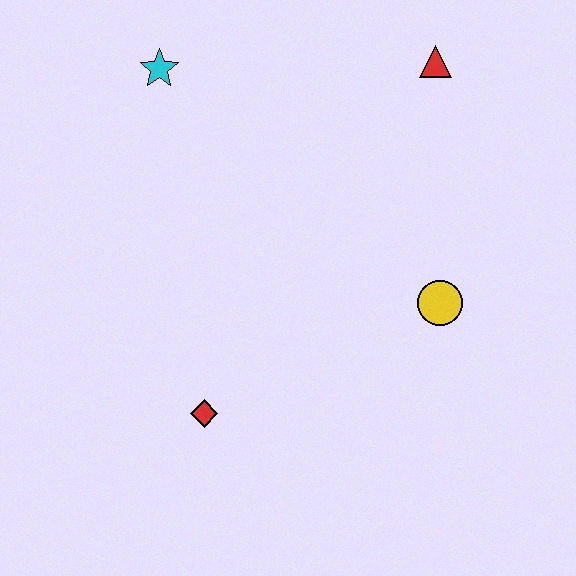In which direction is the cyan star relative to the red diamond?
The cyan star is above the red diamond.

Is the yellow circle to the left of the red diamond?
No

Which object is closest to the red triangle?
The yellow circle is closest to the red triangle.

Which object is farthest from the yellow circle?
The cyan star is farthest from the yellow circle.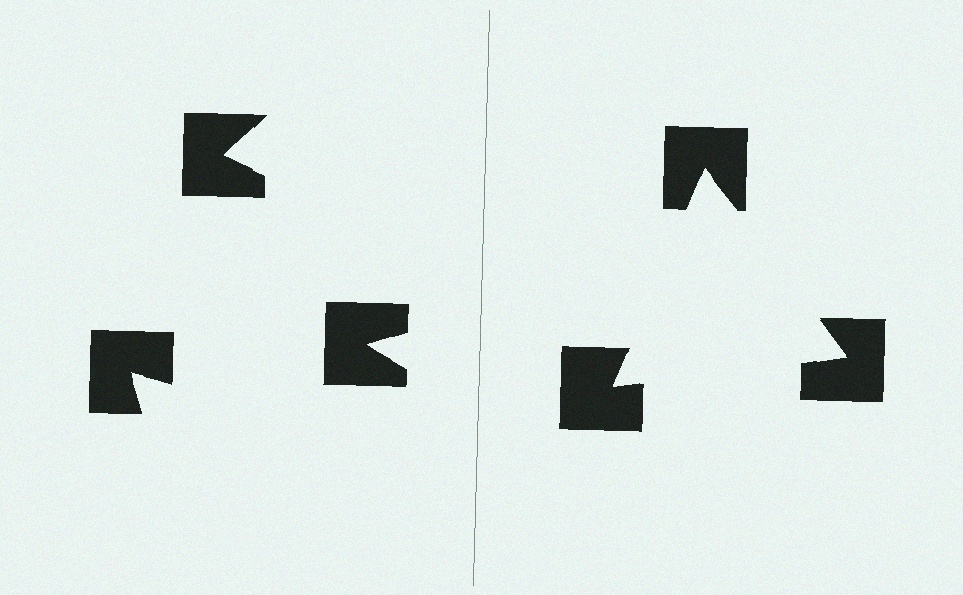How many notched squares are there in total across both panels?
6 — 3 on each side.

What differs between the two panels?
The notched squares are positioned identically on both sides; only the wedge orientations differ. On the right they align to a triangle; on the left they are misaligned.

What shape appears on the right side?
An illusory triangle.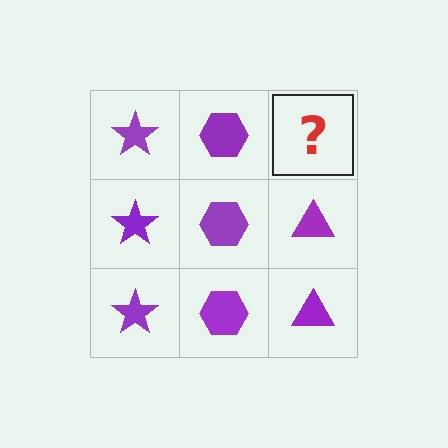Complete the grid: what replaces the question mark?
The question mark should be replaced with a purple triangle.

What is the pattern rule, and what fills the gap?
The rule is that each column has a consistent shape. The gap should be filled with a purple triangle.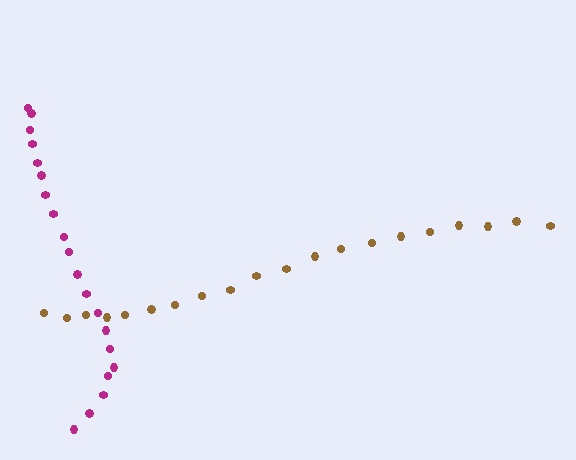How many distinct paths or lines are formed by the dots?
There are 2 distinct paths.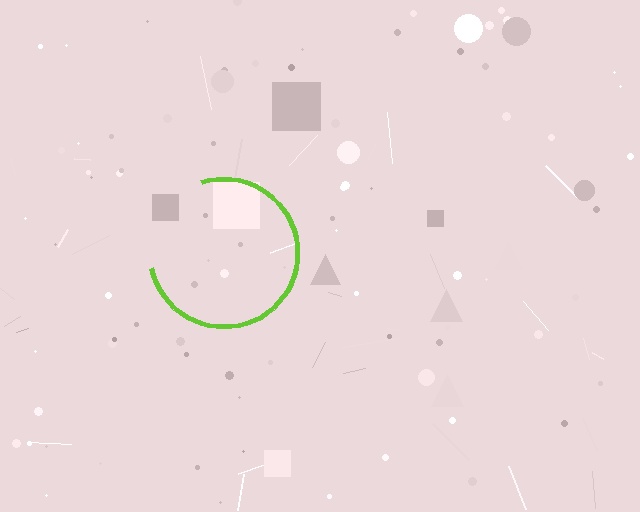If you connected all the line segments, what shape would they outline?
They would outline a circle.